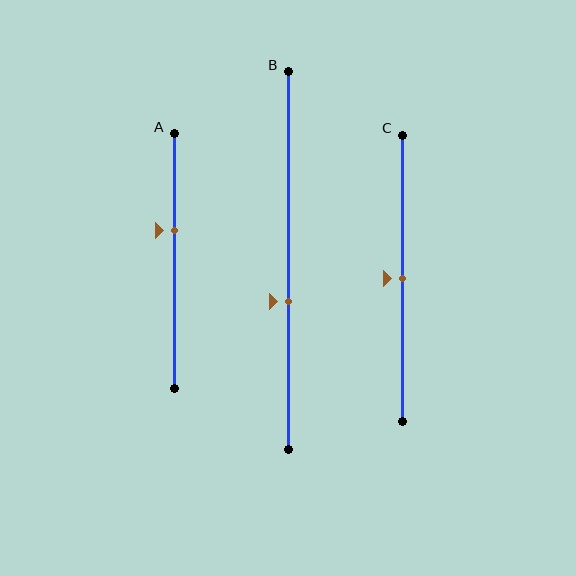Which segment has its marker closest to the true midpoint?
Segment C has its marker closest to the true midpoint.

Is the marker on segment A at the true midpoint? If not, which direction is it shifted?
No, the marker on segment A is shifted upward by about 12% of the segment length.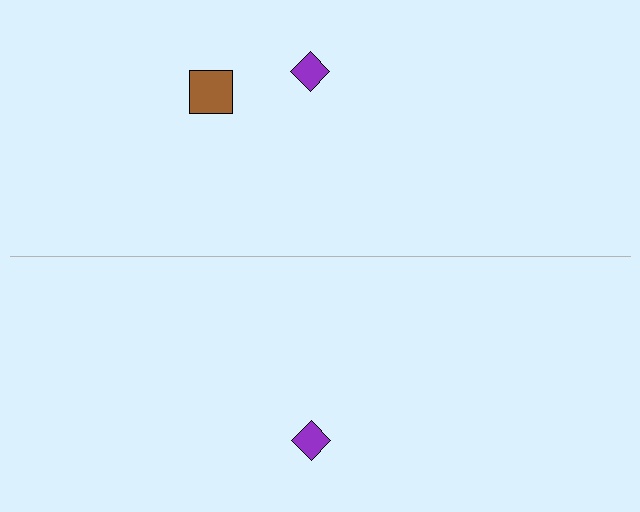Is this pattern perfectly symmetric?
No, the pattern is not perfectly symmetric. A brown square is missing from the bottom side.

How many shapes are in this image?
There are 3 shapes in this image.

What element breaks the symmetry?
A brown square is missing from the bottom side.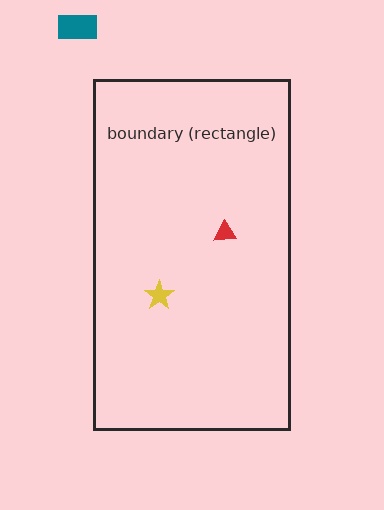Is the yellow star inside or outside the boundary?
Inside.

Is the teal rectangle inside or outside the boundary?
Outside.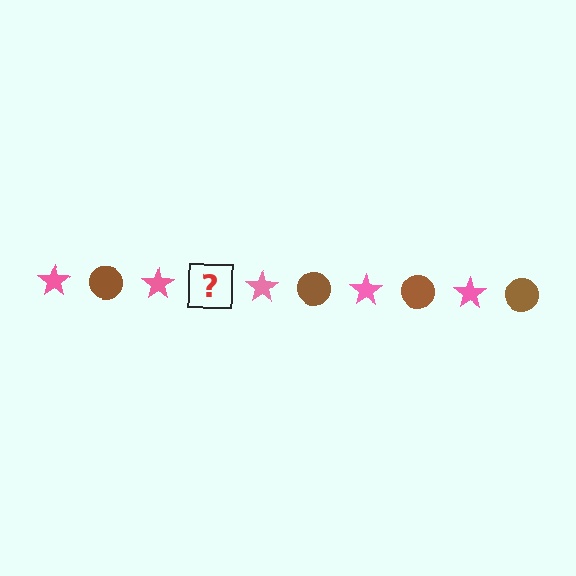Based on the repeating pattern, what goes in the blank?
The blank should be a brown circle.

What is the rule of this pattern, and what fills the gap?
The rule is that the pattern alternates between pink star and brown circle. The gap should be filled with a brown circle.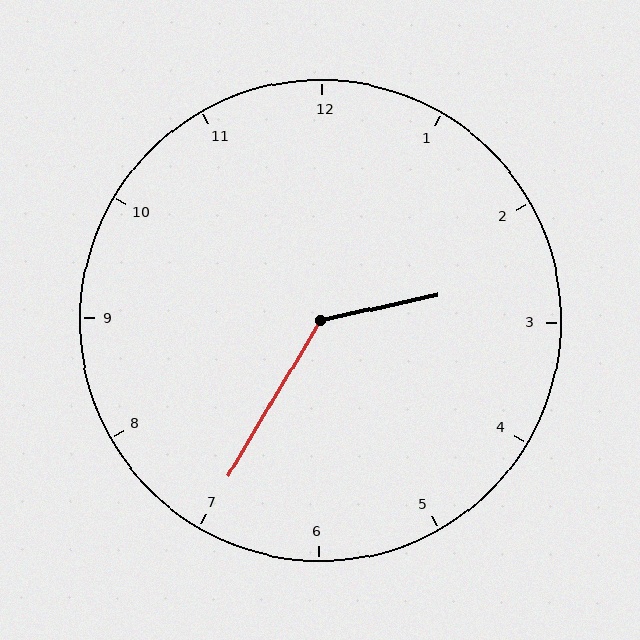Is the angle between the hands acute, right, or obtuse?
It is obtuse.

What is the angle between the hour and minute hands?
Approximately 132 degrees.